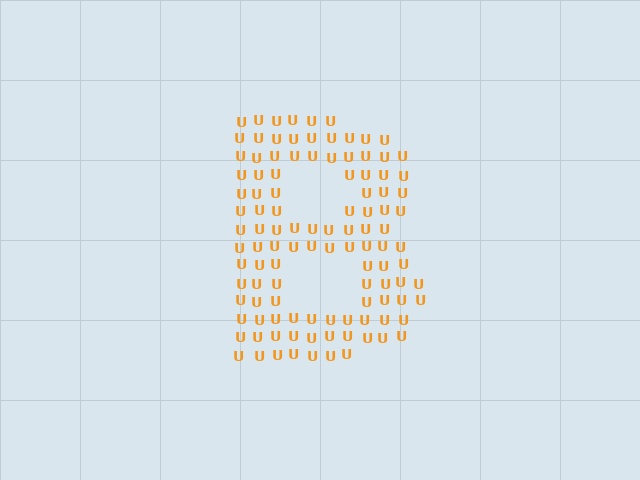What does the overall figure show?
The overall figure shows the letter B.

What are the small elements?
The small elements are letter U's.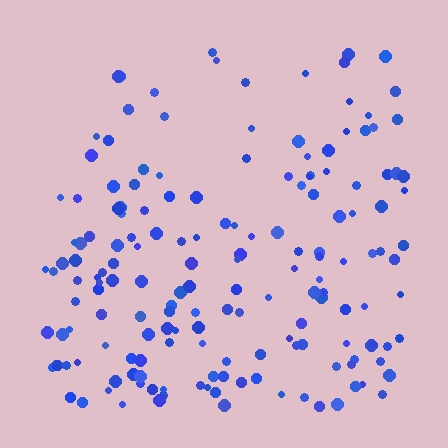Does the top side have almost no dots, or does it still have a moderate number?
Still a moderate number, just noticeably fewer than the bottom.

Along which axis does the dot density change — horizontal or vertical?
Vertical.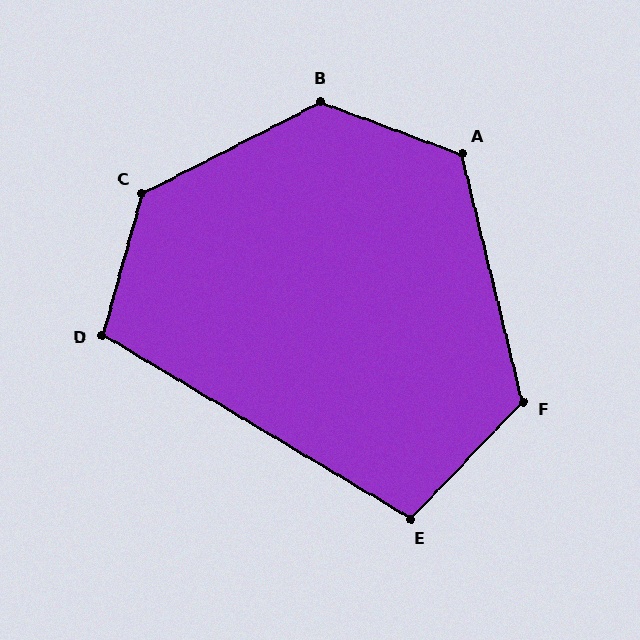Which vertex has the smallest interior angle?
E, at approximately 103 degrees.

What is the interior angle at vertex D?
Approximately 105 degrees (obtuse).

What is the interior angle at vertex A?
Approximately 124 degrees (obtuse).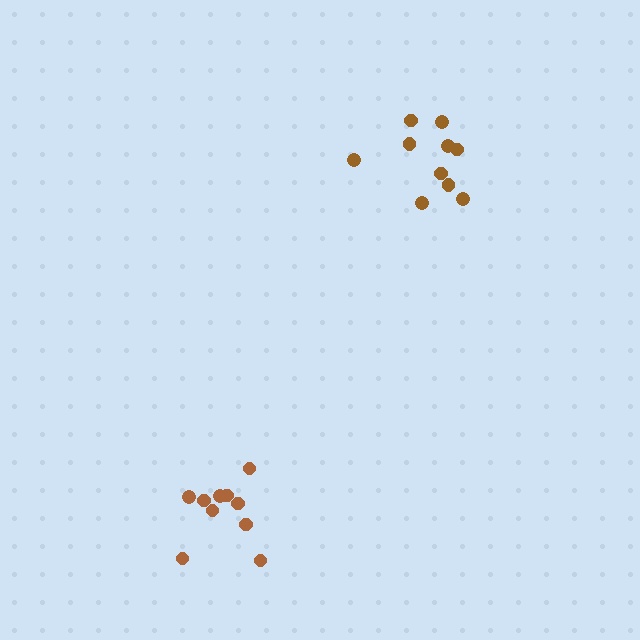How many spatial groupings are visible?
There are 2 spatial groupings.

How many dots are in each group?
Group 1: 10 dots, Group 2: 10 dots (20 total).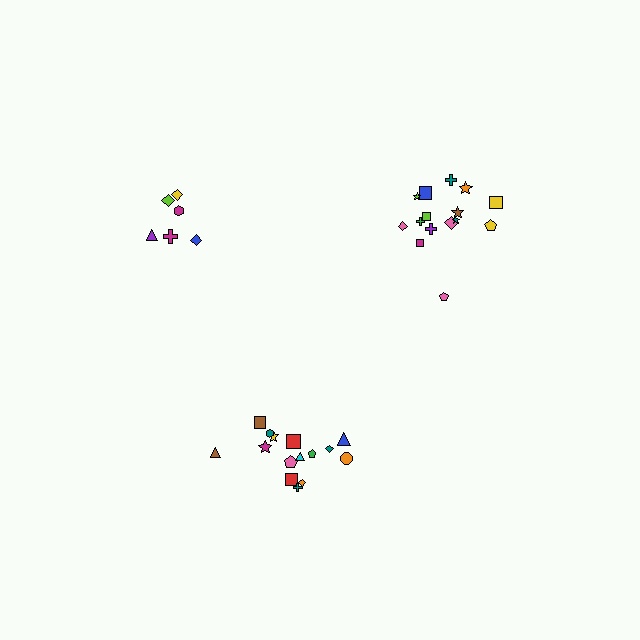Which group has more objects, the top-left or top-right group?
The top-right group.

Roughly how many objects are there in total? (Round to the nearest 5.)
Roughly 35 objects in total.